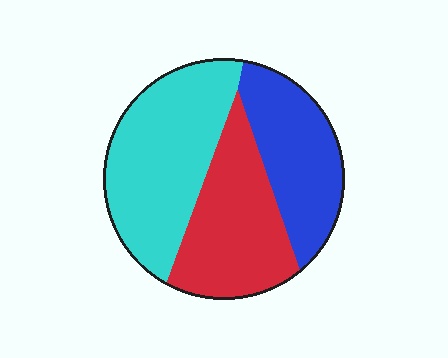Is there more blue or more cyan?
Cyan.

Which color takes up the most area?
Cyan, at roughly 40%.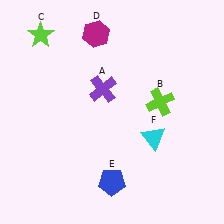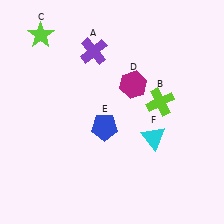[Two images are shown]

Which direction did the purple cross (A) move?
The purple cross (A) moved up.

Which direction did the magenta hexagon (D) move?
The magenta hexagon (D) moved down.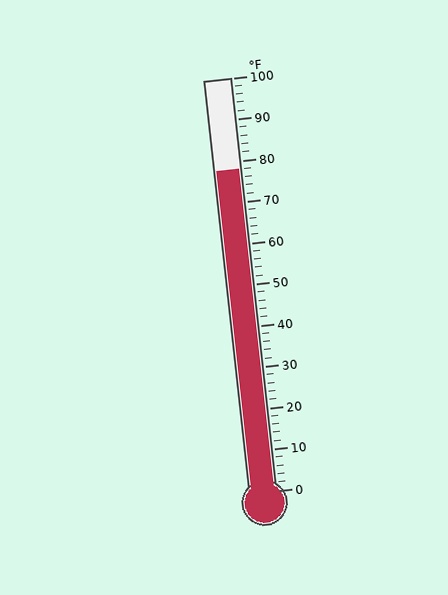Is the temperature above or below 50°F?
The temperature is above 50°F.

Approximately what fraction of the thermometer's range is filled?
The thermometer is filled to approximately 80% of its range.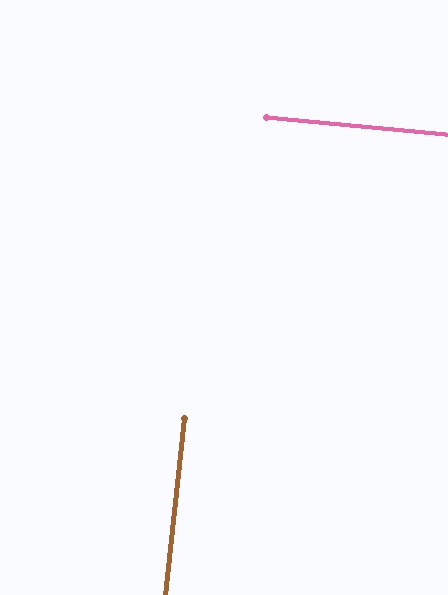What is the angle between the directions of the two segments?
Approximately 89 degrees.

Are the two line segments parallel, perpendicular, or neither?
Perpendicular — they meet at approximately 89°.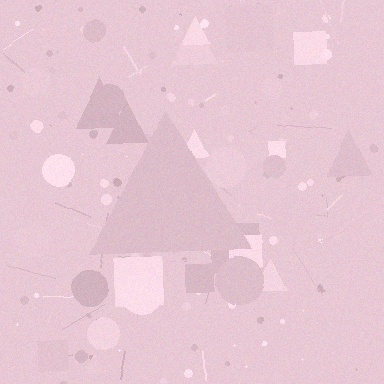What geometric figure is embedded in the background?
A triangle is embedded in the background.